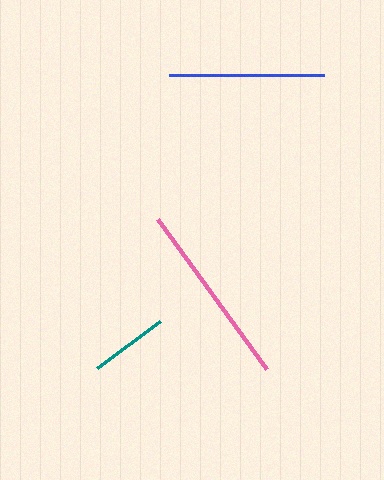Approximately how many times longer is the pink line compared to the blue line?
The pink line is approximately 1.2 times the length of the blue line.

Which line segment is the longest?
The pink line is the longest at approximately 185 pixels.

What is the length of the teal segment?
The teal segment is approximately 79 pixels long.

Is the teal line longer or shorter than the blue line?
The blue line is longer than the teal line.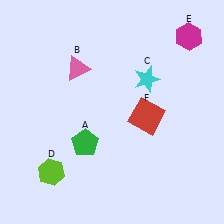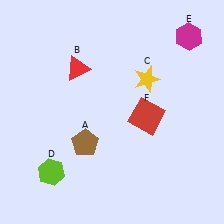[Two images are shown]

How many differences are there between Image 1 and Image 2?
There are 3 differences between the two images.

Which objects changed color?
A changed from green to brown. B changed from pink to red. C changed from cyan to yellow.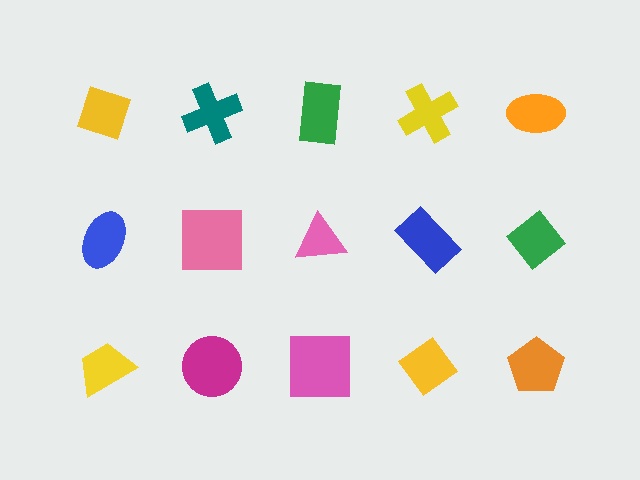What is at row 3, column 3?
A pink square.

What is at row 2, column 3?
A pink triangle.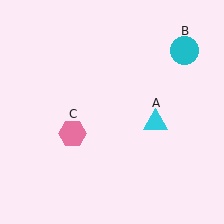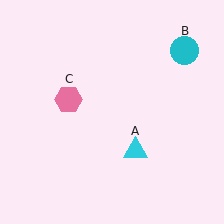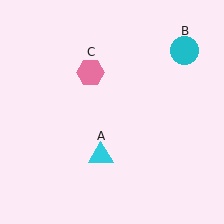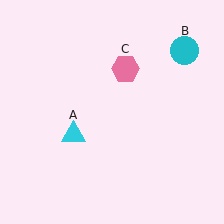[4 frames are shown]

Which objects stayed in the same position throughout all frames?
Cyan circle (object B) remained stationary.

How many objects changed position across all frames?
2 objects changed position: cyan triangle (object A), pink hexagon (object C).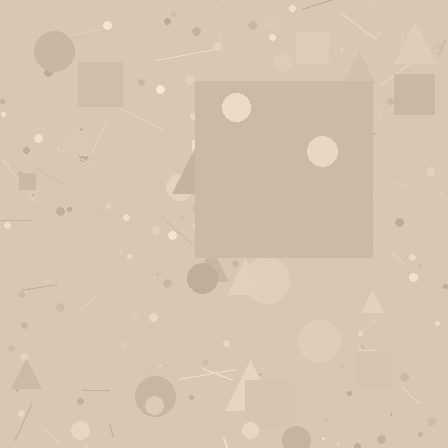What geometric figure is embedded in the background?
A square is embedded in the background.